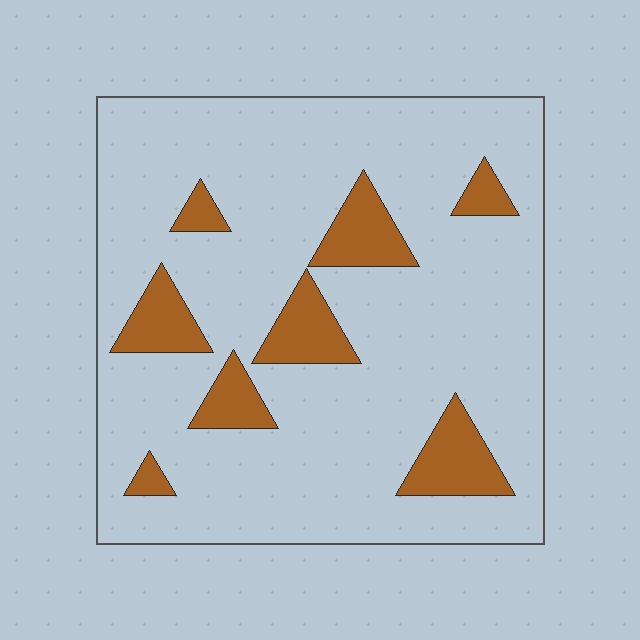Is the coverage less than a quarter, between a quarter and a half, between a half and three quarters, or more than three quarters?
Less than a quarter.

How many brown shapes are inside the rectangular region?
8.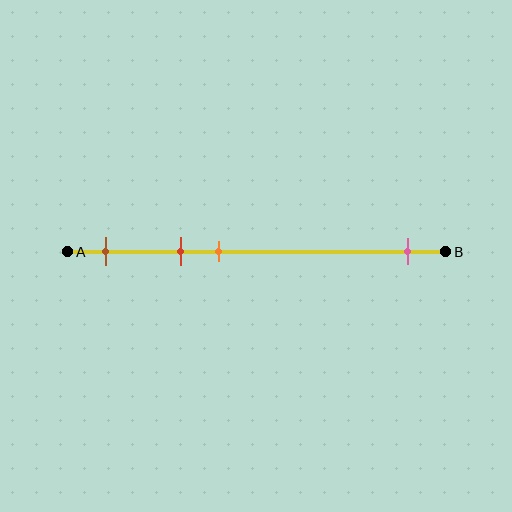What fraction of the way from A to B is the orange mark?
The orange mark is approximately 40% (0.4) of the way from A to B.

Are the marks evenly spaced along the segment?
No, the marks are not evenly spaced.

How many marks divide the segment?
There are 4 marks dividing the segment.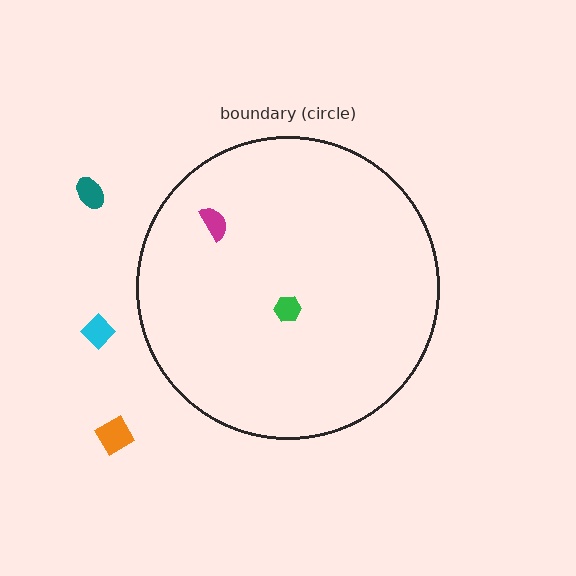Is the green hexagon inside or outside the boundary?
Inside.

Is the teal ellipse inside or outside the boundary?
Outside.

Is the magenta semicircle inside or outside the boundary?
Inside.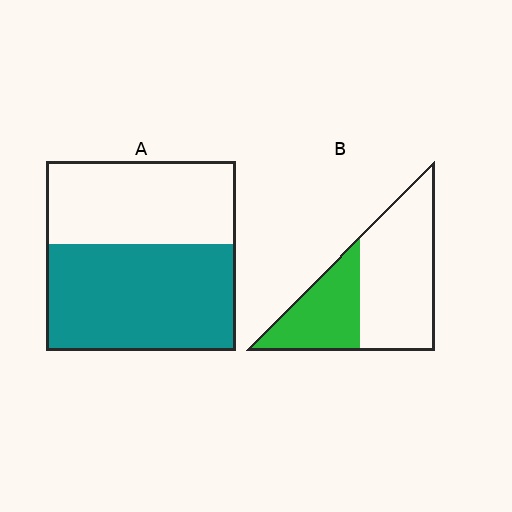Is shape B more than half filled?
No.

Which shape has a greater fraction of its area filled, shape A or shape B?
Shape A.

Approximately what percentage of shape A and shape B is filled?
A is approximately 55% and B is approximately 35%.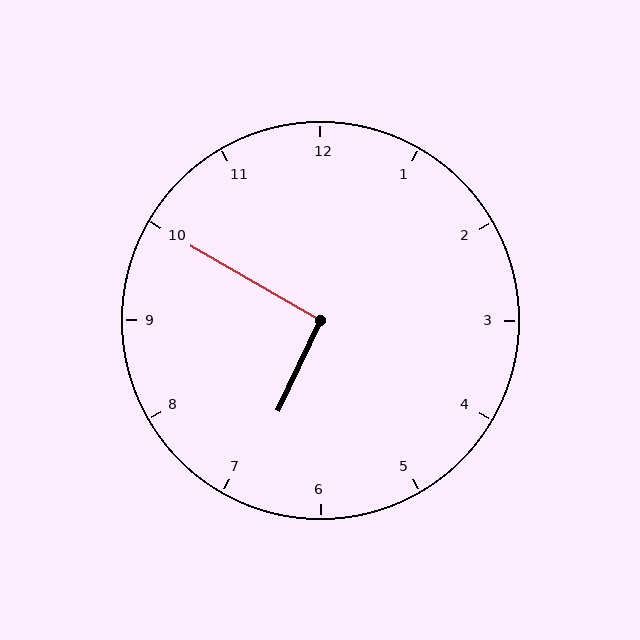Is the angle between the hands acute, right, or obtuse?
It is right.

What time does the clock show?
6:50.